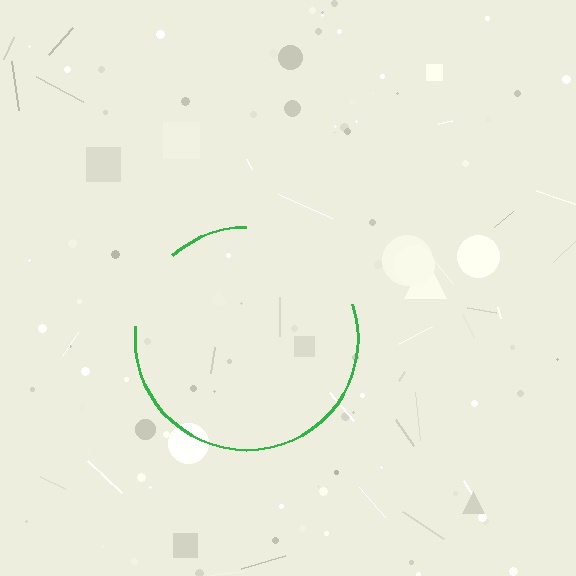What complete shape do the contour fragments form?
The contour fragments form a circle.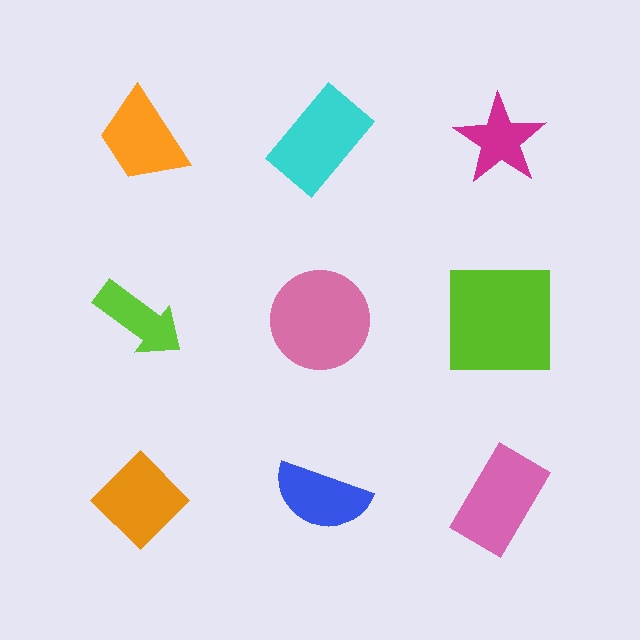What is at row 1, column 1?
An orange trapezoid.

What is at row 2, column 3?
A lime square.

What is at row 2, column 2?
A pink circle.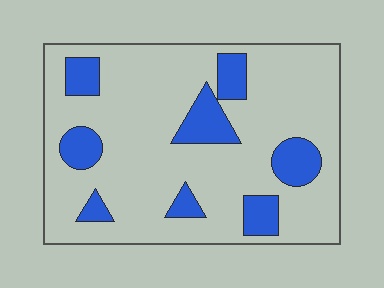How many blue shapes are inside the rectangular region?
8.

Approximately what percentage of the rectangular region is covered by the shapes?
Approximately 20%.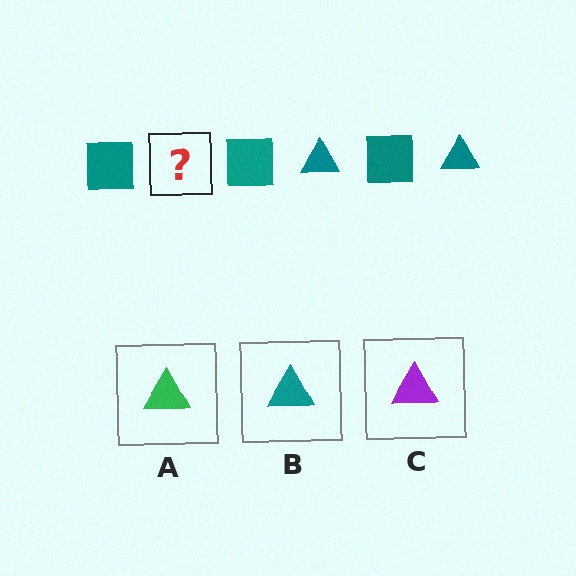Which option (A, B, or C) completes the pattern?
B.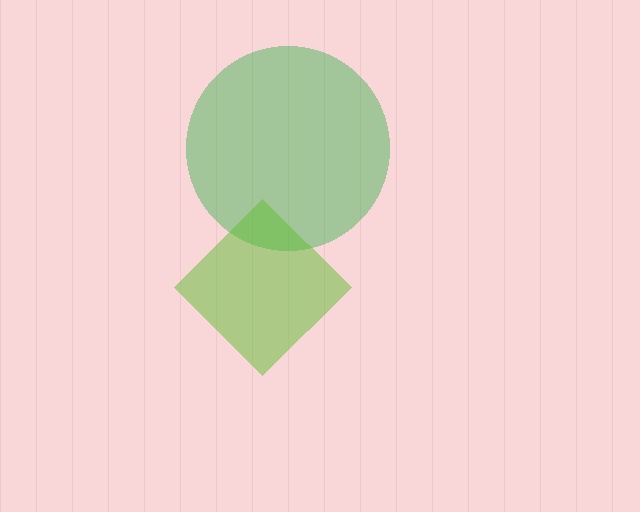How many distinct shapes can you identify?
There are 2 distinct shapes: a green circle, a lime diamond.